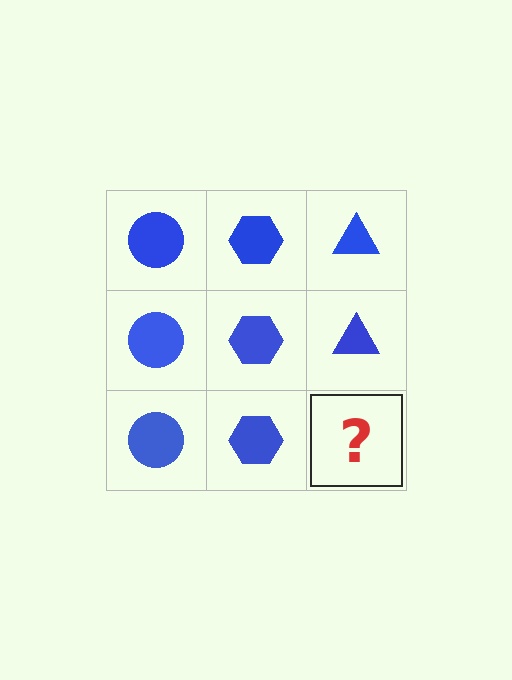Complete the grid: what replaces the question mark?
The question mark should be replaced with a blue triangle.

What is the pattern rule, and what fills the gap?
The rule is that each column has a consistent shape. The gap should be filled with a blue triangle.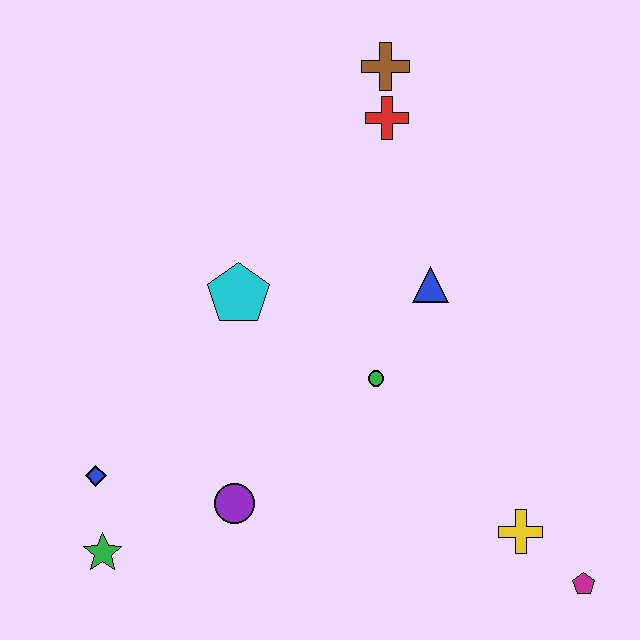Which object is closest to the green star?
The blue diamond is closest to the green star.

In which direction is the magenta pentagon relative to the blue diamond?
The magenta pentagon is to the right of the blue diamond.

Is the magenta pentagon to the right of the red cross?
Yes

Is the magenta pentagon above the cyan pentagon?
No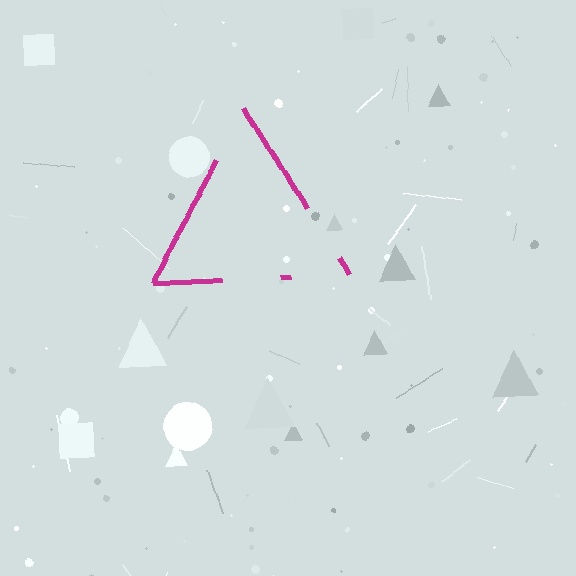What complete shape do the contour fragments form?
The contour fragments form a triangle.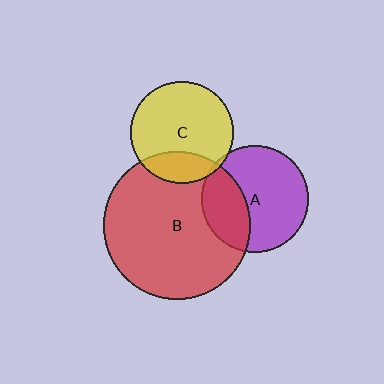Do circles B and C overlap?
Yes.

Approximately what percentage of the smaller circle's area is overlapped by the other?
Approximately 20%.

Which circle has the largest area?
Circle B (red).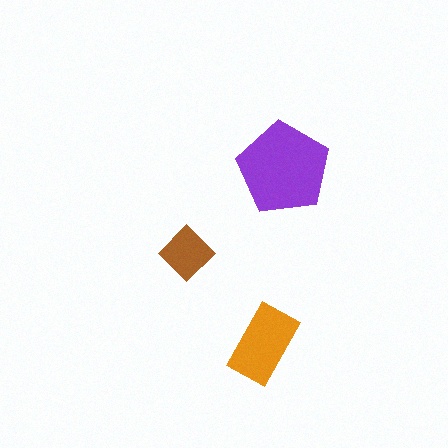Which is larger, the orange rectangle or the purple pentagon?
The purple pentagon.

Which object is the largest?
The purple pentagon.